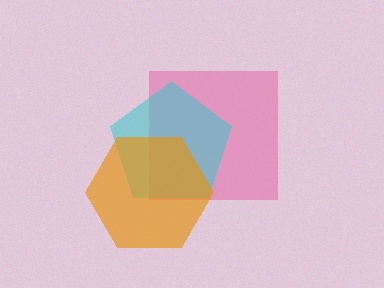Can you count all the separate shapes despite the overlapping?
Yes, there are 3 separate shapes.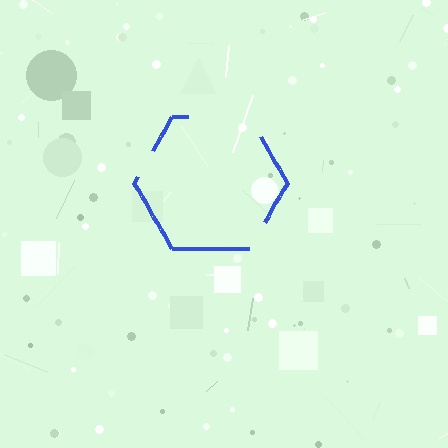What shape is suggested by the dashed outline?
The dashed outline suggests a hexagon.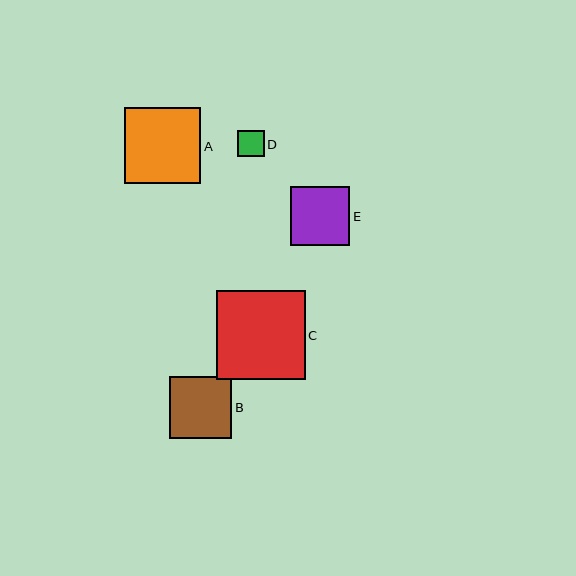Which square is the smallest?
Square D is the smallest with a size of approximately 26 pixels.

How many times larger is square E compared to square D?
Square E is approximately 2.3 times the size of square D.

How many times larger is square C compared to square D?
Square C is approximately 3.4 times the size of square D.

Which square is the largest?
Square C is the largest with a size of approximately 89 pixels.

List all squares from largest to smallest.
From largest to smallest: C, A, B, E, D.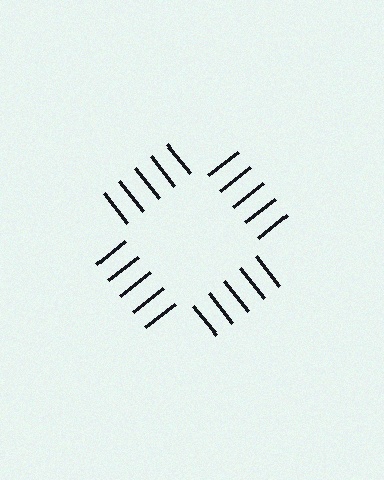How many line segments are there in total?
20 — 5 along each of the 4 edges.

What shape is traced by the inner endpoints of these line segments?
An illusory square — the line segments terminate on its edges but no continuous stroke is drawn.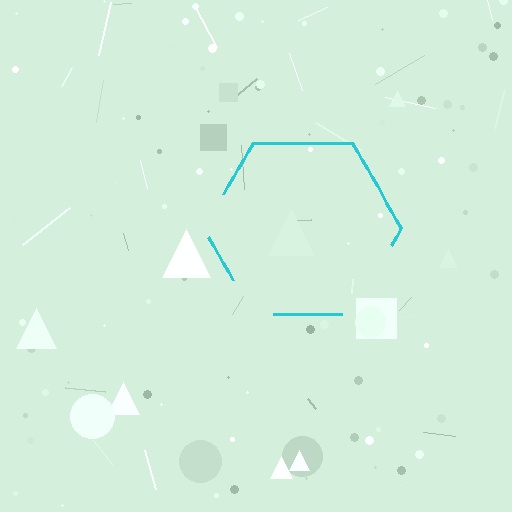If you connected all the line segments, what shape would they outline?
They would outline a hexagon.